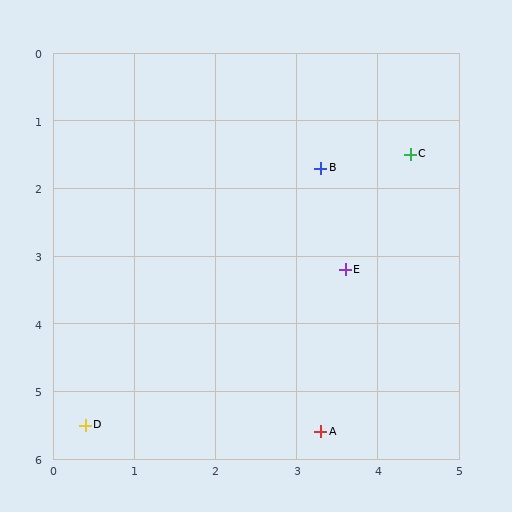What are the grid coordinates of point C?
Point C is at approximately (4.4, 1.5).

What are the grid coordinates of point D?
Point D is at approximately (0.4, 5.5).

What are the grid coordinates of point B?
Point B is at approximately (3.3, 1.7).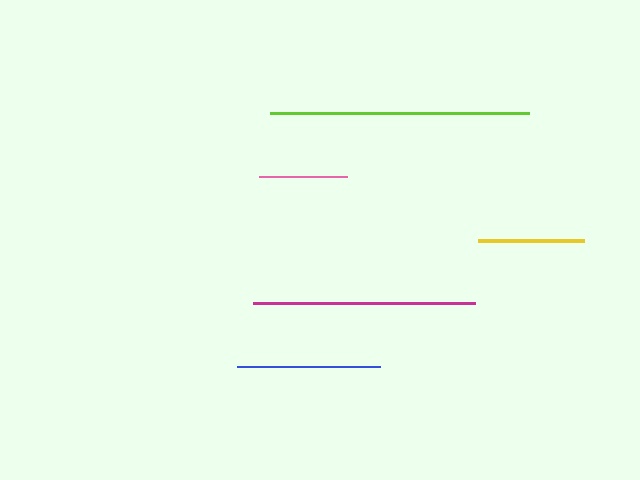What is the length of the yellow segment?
The yellow segment is approximately 106 pixels long.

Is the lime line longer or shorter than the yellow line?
The lime line is longer than the yellow line.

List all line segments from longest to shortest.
From longest to shortest: lime, magenta, blue, yellow, pink.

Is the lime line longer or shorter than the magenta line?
The lime line is longer than the magenta line.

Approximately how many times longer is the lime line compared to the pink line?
The lime line is approximately 2.9 times the length of the pink line.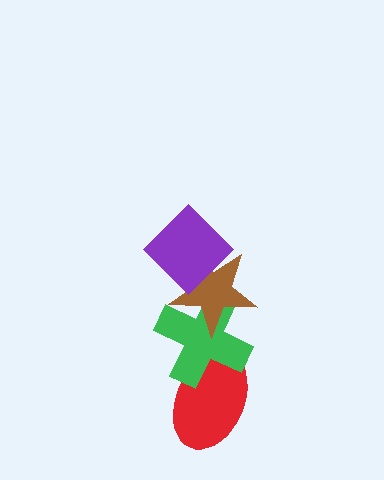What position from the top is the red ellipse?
The red ellipse is 4th from the top.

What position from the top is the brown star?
The brown star is 2nd from the top.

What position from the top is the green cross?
The green cross is 3rd from the top.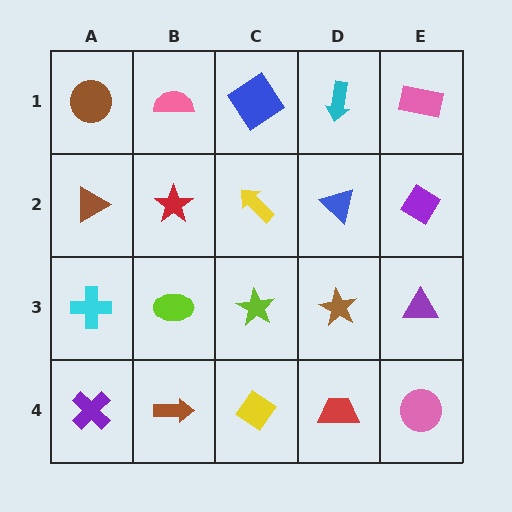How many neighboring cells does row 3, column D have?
4.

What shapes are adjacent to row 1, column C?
A yellow arrow (row 2, column C), a pink semicircle (row 1, column B), a cyan arrow (row 1, column D).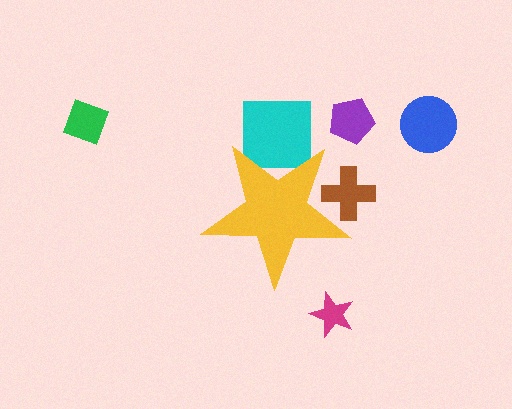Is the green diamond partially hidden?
No, the green diamond is fully visible.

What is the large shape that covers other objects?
A yellow star.